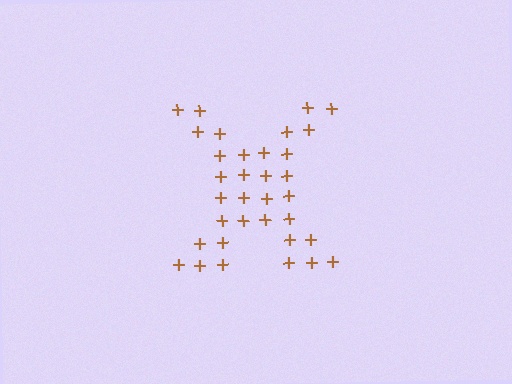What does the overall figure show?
The overall figure shows the letter X.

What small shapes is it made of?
It is made of small plus signs.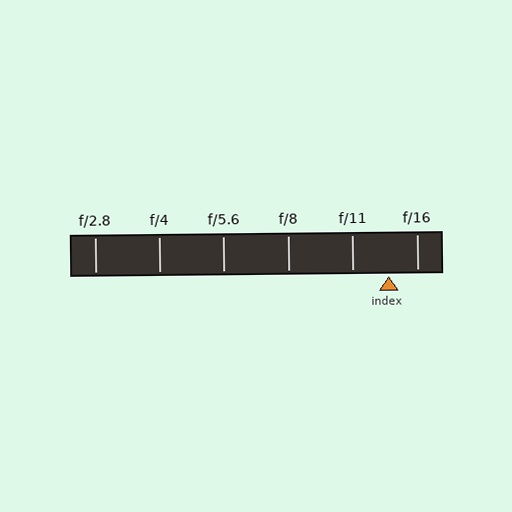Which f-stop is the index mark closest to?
The index mark is closest to f/16.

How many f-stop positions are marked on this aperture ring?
There are 6 f-stop positions marked.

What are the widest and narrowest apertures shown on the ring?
The widest aperture shown is f/2.8 and the narrowest is f/16.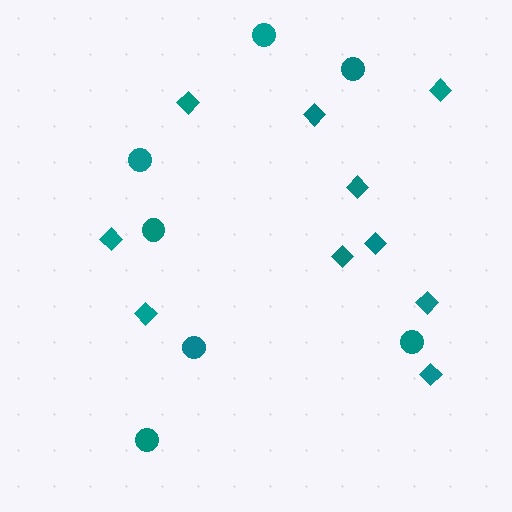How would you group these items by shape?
There are 2 groups: one group of diamonds (10) and one group of circles (7).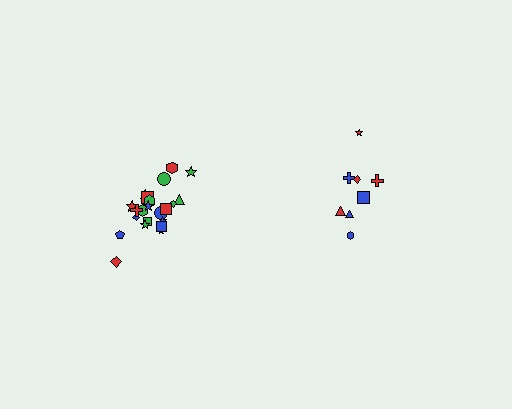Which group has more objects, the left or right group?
The left group.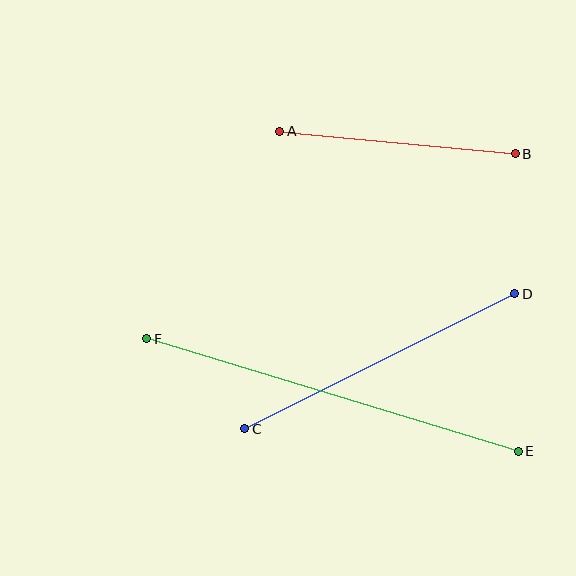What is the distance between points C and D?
The distance is approximately 302 pixels.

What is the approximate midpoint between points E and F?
The midpoint is at approximately (333, 395) pixels.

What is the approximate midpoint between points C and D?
The midpoint is at approximately (380, 361) pixels.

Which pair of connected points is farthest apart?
Points E and F are farthest apart.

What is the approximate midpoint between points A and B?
The midpoint is at approximately (397, 142) pixels.